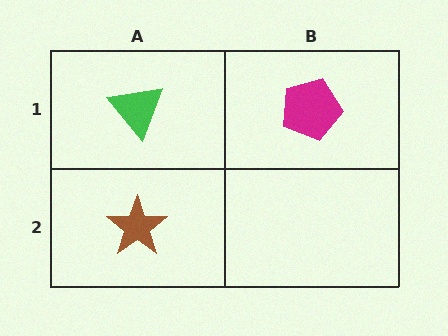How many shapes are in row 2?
1 shape.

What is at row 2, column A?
A brown star.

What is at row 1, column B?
A magenta pentagon.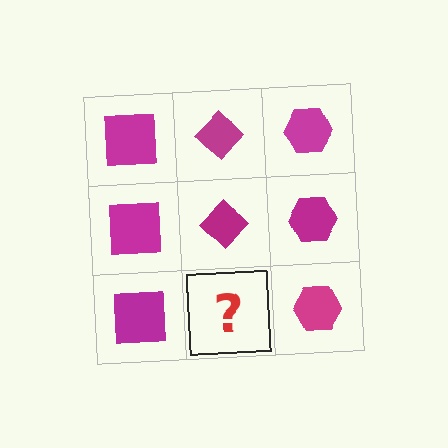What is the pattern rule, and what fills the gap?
The rule is that each column has a consistent shape. The gap should be filled with a magenta diamond.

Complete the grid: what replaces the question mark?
The question mark should be replaced with a magenta diamond.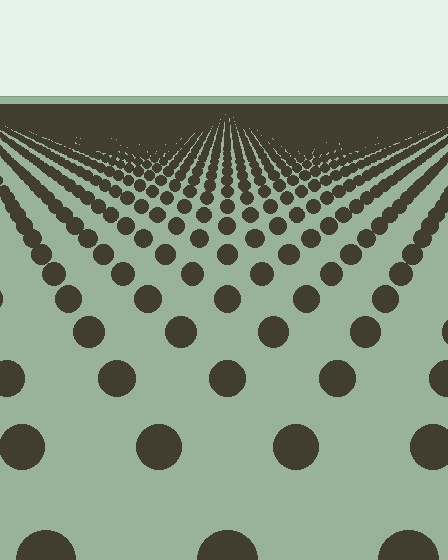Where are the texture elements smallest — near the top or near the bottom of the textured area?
Near the top.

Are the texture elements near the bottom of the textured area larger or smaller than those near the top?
Larger. Near the bottom, elements are closer to the viewer and appear at a bigger on-screen size.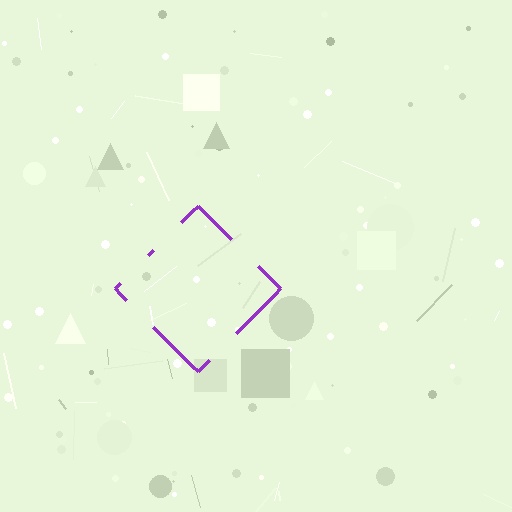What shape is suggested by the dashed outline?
The dashed outline suggests a diamond.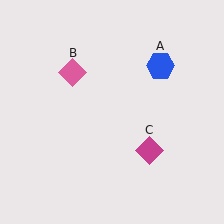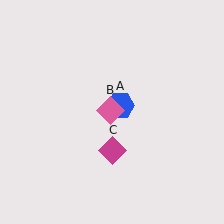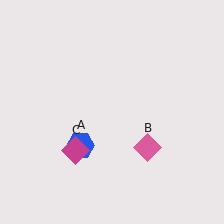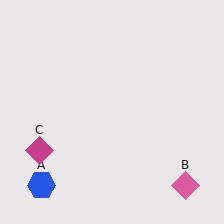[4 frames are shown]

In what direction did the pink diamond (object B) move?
The pink diamond (object B) moved down and to the right.